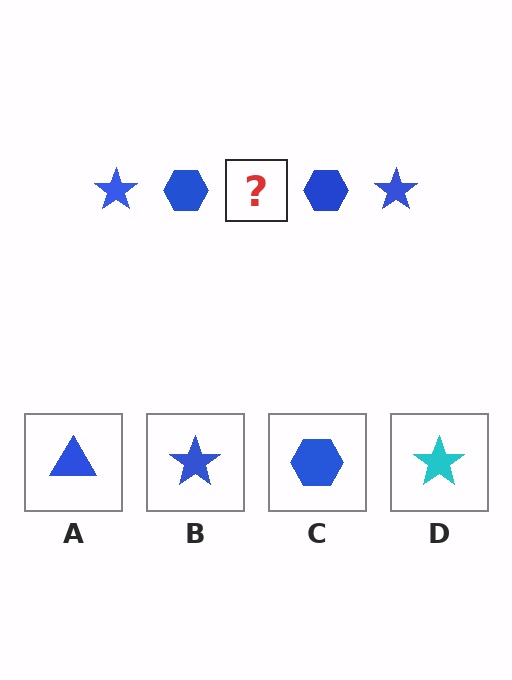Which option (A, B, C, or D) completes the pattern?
B.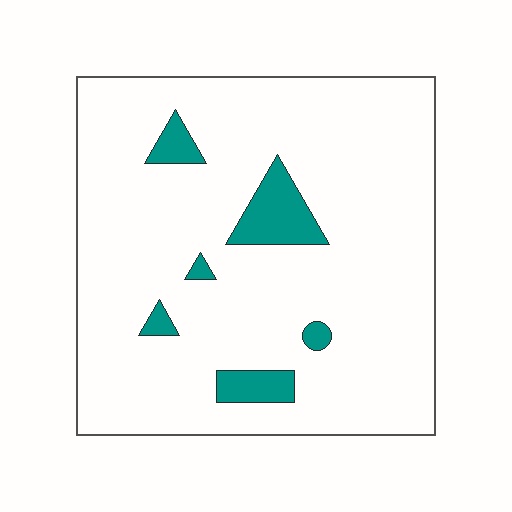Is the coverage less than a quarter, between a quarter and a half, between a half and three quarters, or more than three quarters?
Less than a quarter.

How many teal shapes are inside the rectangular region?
6.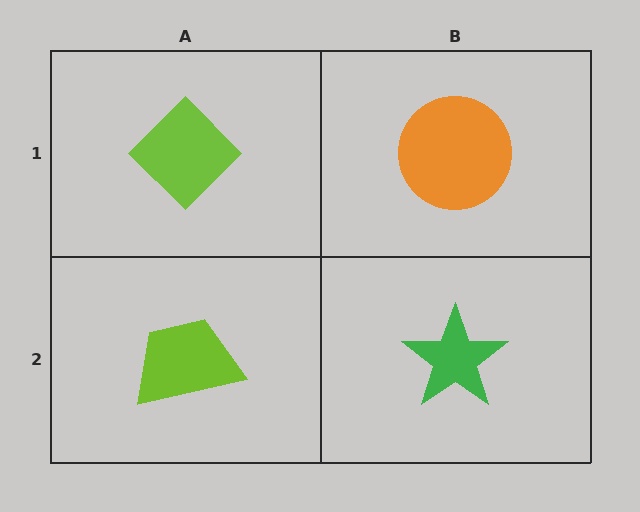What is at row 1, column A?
A lime diamond.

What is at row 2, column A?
A lime trapezoid.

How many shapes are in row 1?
2 shapes.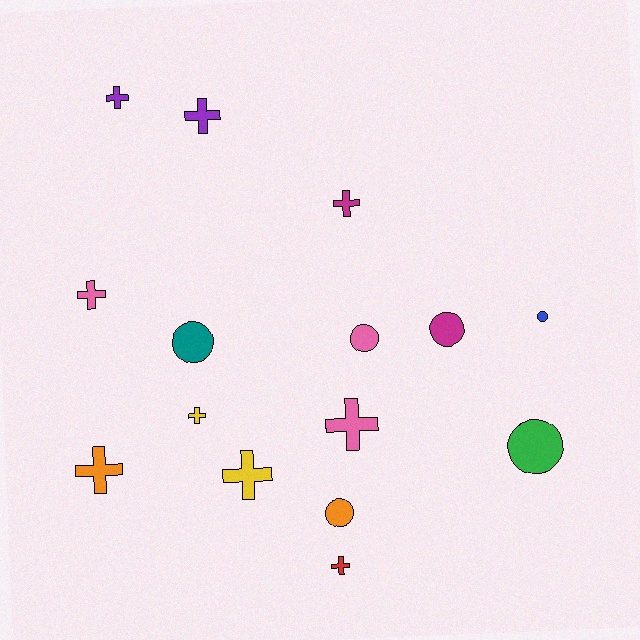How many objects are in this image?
There are 15 objects.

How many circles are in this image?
There are 6 circles.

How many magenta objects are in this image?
There are 2 magenta objects.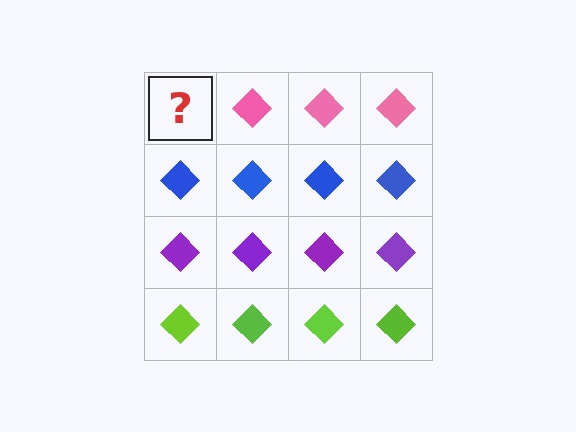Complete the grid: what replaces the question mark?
The question mark should be replaced with a pink diamond.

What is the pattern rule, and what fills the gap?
The rule is that each row has a consistent color. The gap should be filled with a pink diamond.